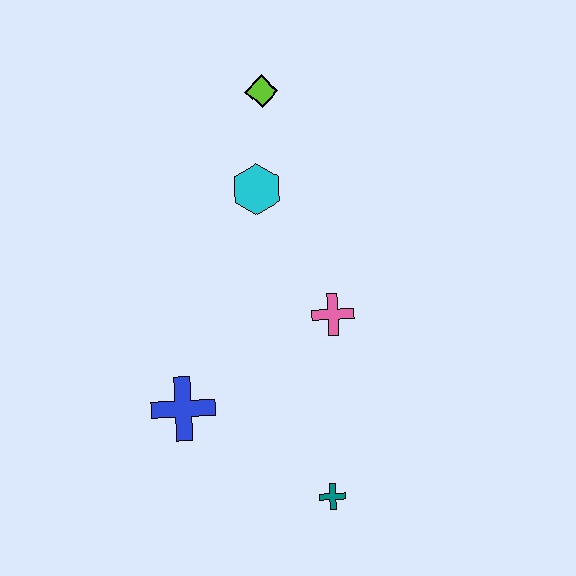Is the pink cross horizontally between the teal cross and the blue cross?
No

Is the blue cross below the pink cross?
Yes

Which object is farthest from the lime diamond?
The teal cross is farthest from the lime diamond.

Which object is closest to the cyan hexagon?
The lime diamond is closest to the cyan hexagon.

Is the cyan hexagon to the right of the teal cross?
No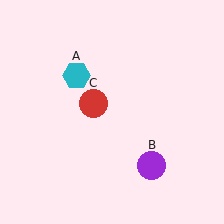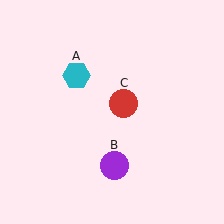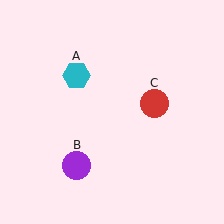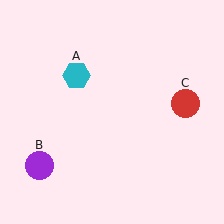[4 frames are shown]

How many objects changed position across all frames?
2 objects changed position: purple circle (object B), red circle (object C).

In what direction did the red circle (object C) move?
The red circle (object C) moved right.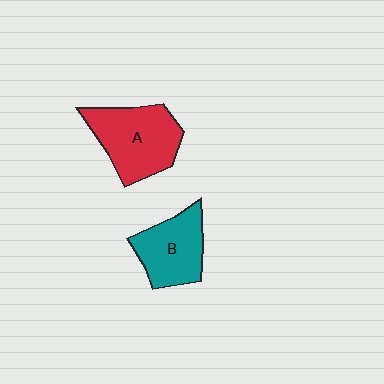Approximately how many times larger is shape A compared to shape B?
Approximately 1.3 times.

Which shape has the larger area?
Shape A (red).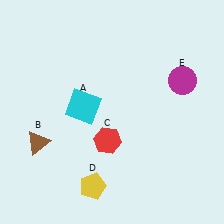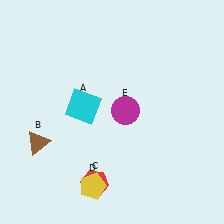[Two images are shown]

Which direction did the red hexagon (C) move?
The red hexagon (C) moved down.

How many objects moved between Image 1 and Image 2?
2 objects moved between the two images.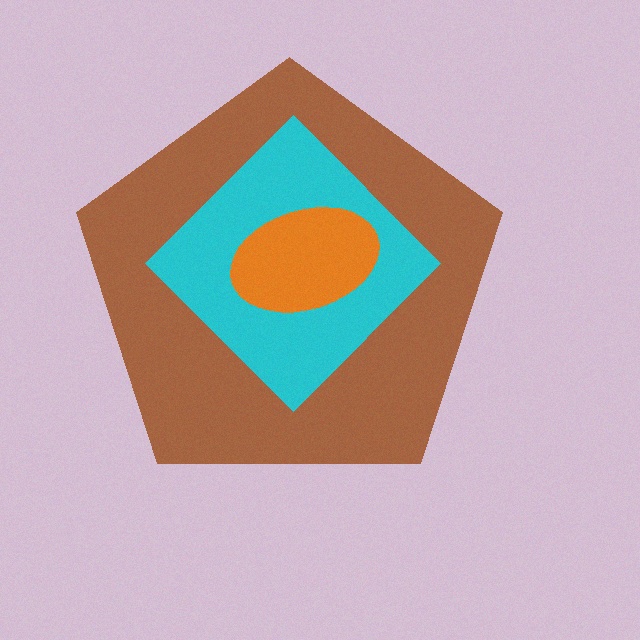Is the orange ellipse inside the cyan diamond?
Yes.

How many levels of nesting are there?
3.